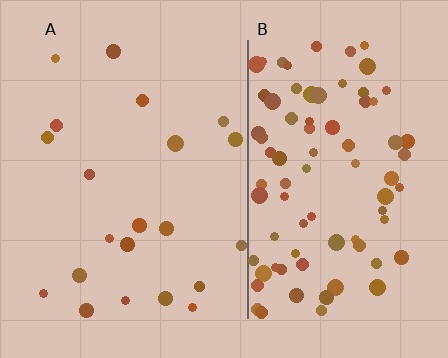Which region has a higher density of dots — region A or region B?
B (the right).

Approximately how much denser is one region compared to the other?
Approximately 4.0× — region B over region A.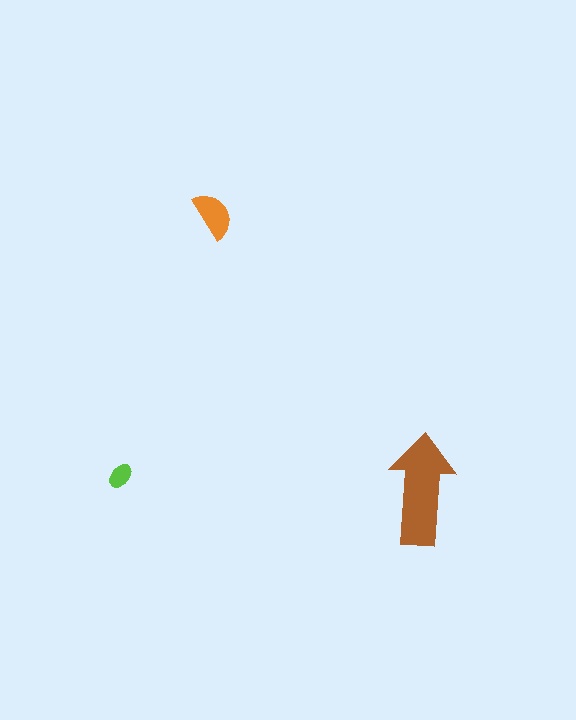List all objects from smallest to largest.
The lime ellipse, the orange semicircle, the brown arrow.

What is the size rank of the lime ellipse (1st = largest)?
3rd.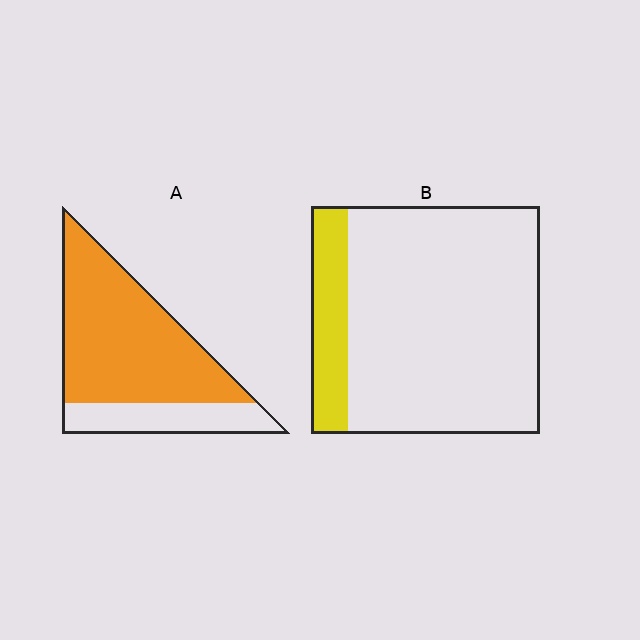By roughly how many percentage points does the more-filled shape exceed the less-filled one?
By roughly 60 percentage points (A over B).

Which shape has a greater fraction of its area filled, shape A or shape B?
Shape A.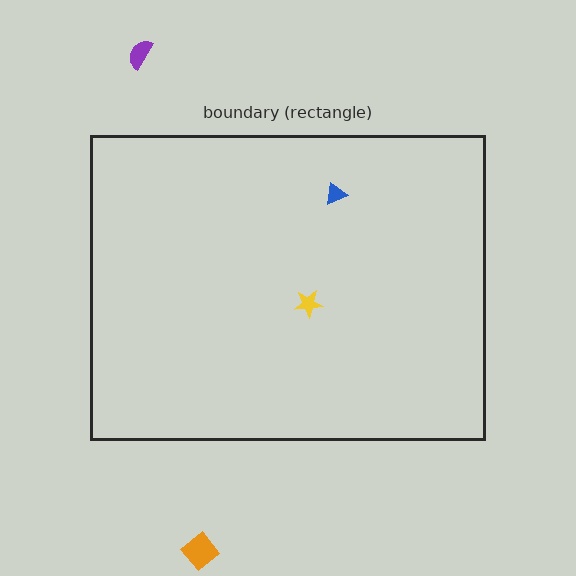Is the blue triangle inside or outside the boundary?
Inside.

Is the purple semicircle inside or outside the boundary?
Outside.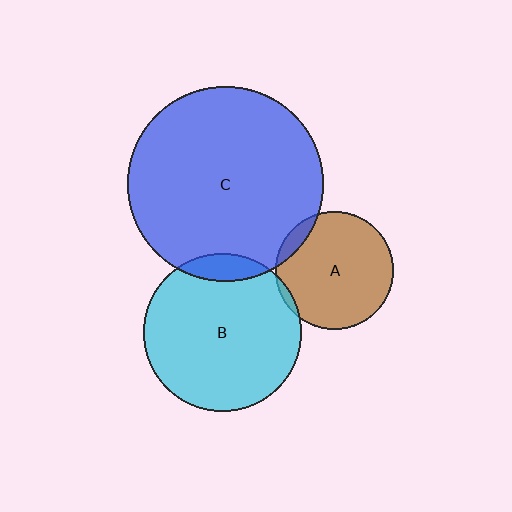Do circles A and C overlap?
Yes.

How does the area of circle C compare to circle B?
Approximately 1.5 times.